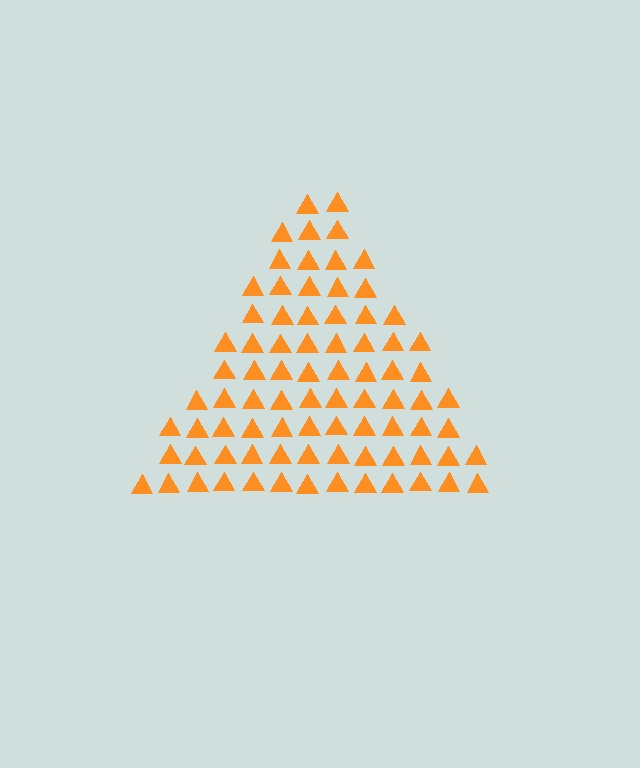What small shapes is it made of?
It is made of small triangles.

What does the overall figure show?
The overall figure shows a triangle.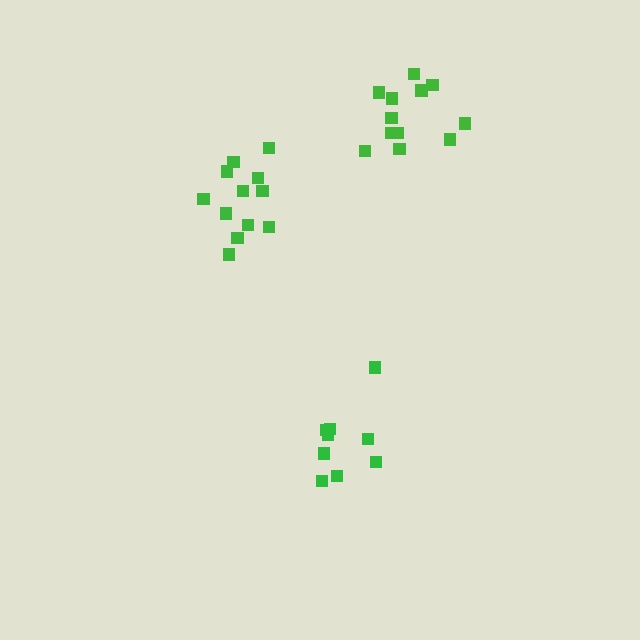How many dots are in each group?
Group 1: 12 dots, Group 2: 12 dots, Group 3: 9 dots (33 total).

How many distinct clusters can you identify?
There are 3 distinct clusters.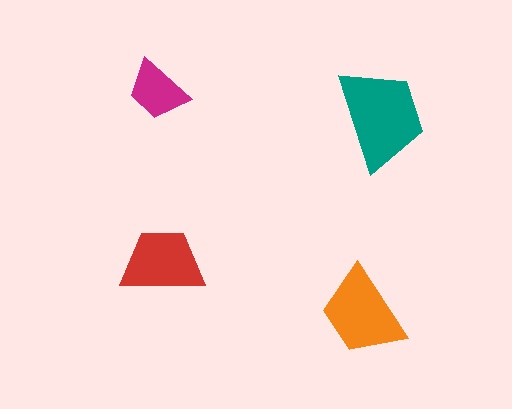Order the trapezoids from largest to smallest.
the teal one, the orange one, the red one, the magenta one.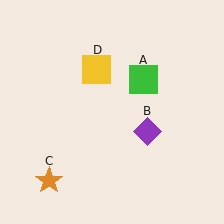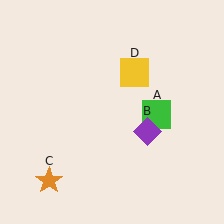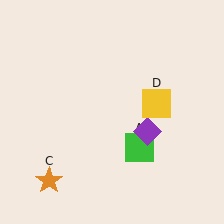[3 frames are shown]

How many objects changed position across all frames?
2 objects changed position: green square (object A), yellow square (object D).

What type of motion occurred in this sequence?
The green square (object A), yellow square (object D) rotated clockwise around the center of the scene.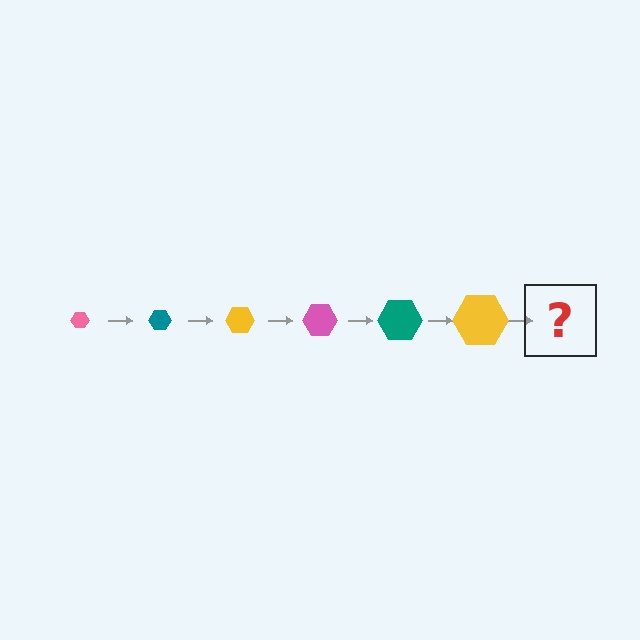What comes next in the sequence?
The next element should be a pink hexagon, larger than the previous one.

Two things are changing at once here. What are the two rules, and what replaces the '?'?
The two rules are that the hexagon grows larger each step and the color cycles through pink, teal, and yellow. The '?' should be a pink hexagon, larger than the previous one.